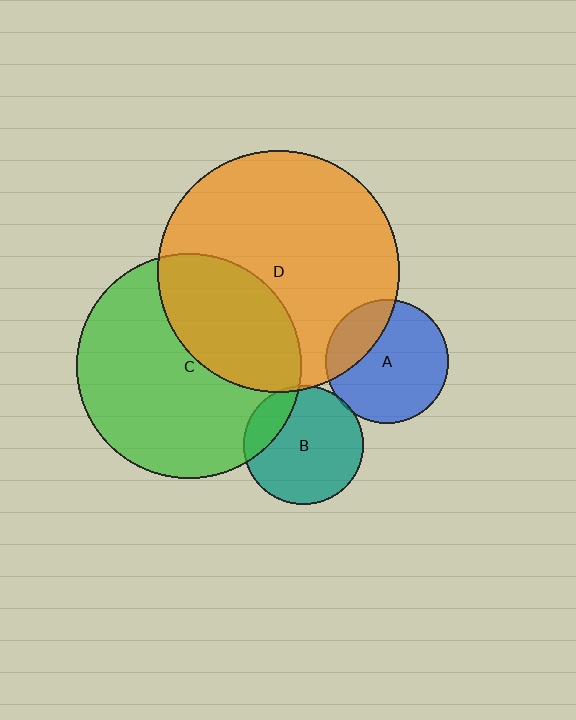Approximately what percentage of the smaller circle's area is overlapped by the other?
Approximately 5%.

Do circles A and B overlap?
Yes.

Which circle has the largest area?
Circle D (orange).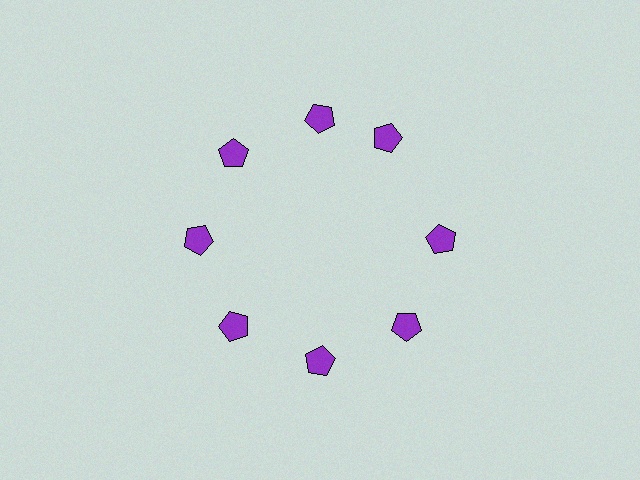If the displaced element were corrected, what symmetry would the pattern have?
It would have 8-fold rotational symmetry — the pattern would map onto itself every 45 degrees.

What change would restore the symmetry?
The symmetry would be restored by rotating it back into even spacing with its neighbors so that all 8 pentagons sit at equal angles and equal distance from the center.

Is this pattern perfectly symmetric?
No. The 8 purple pentagons are arranged in a ring, but one element near the 2 o'clock position is rotated out of alignment along the ring, breaking the 8-fold rotational symmetry.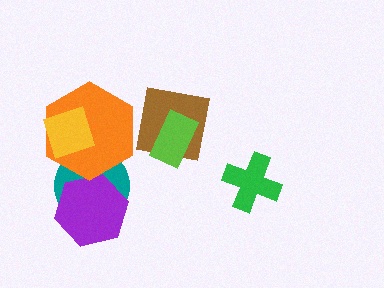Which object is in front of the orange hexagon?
The yellow diamond is in front of the orange hexagon.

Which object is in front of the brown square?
The lime rectangle is in front of the brown square.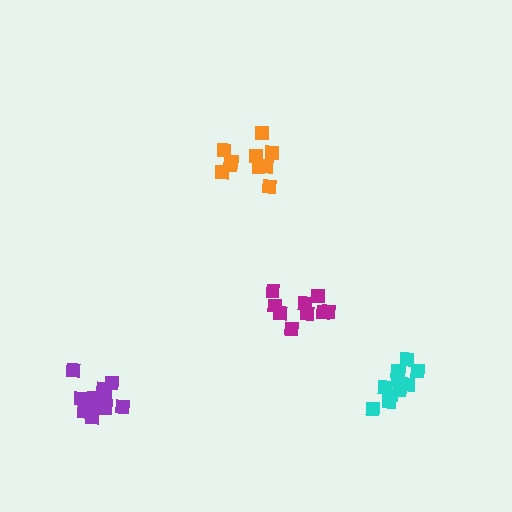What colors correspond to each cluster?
The clusters are colored: cyan, magenta, purple, orange.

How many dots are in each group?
Group 1: 11 dots, Group 2: 9 dots, Group 3: 12 dots, Group 4: 10 dots (42 total).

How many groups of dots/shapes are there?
There are 4 groups.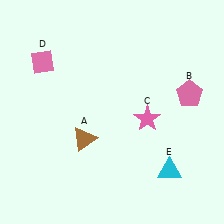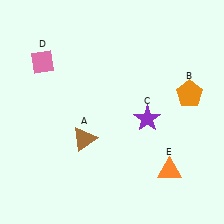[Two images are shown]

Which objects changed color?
B changed from pink to orange. C changed from pink to purple. E changed from cyan to orange.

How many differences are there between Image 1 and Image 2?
There are 3 differences between the two images.